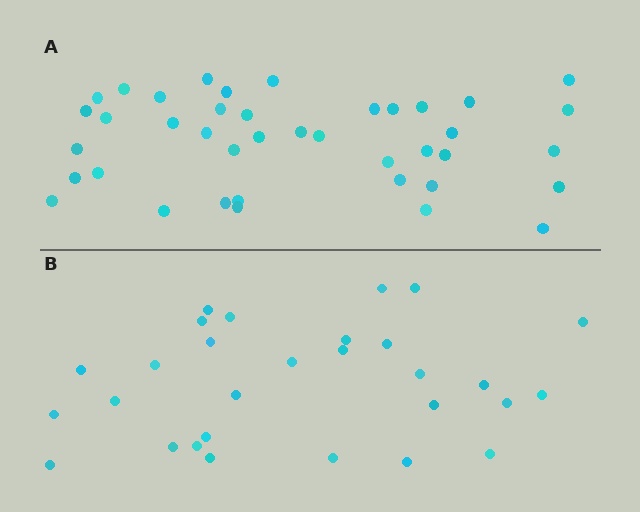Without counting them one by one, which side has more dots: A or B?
Region A (the top region) has more dots.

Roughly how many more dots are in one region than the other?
Region A has roughly 12 or so more dots than region B.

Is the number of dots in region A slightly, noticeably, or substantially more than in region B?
Region A has noticeably more, but not dramatically so. The ratio is roughly 1.4 to 1.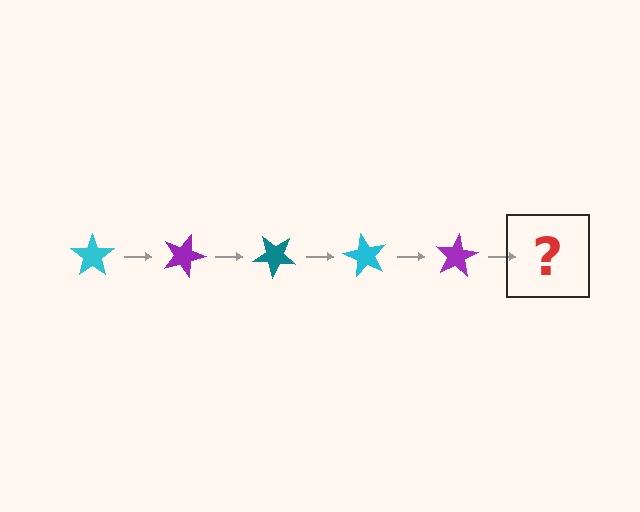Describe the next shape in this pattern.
It should be a teal star, rotated 100 degrees from the start.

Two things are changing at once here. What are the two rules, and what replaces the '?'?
The two rules are that it rotates 20 degrees each step and the color cycles through cyan, purple, and teal. The '?' should be a teal star, rotated 100 degrees from the start.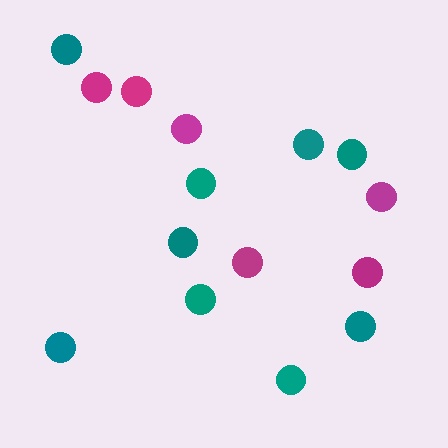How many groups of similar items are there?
There are 2 groups: one group of teal circles (9) and one group of magenta circles (6).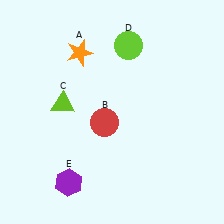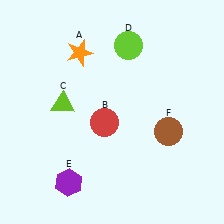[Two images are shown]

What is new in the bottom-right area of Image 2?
A brown circle (F) was added in the bottom-right area of Image 2.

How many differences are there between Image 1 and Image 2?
There is 1 difference between the two images.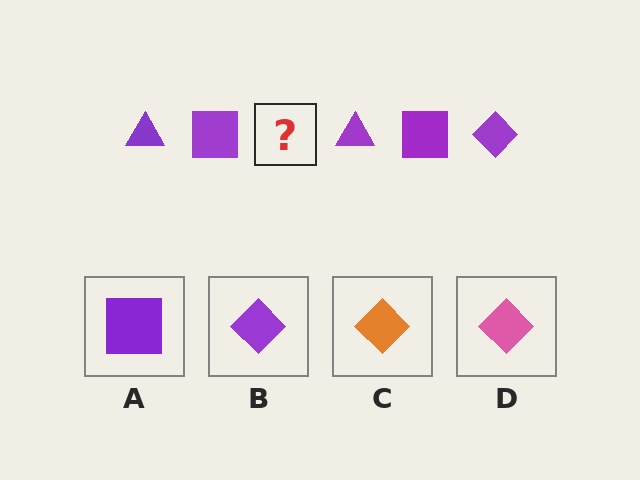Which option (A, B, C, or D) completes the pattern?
B.